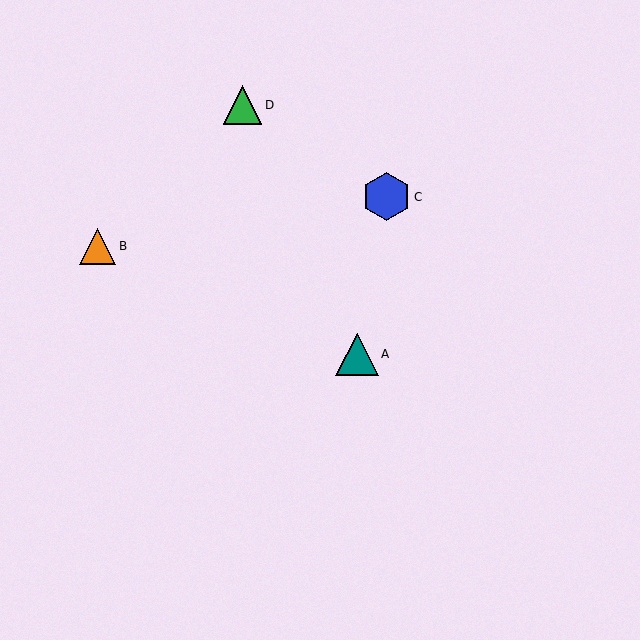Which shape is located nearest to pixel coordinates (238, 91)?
The green triangle (labeled D) at (242, 105) is nearest to that location.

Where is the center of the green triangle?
The center of the green triangle is at (242, 105).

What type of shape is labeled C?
Shape C is a blue hexagon.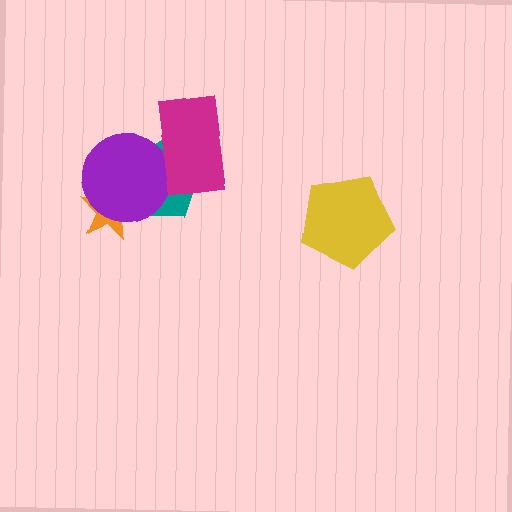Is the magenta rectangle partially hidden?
No, no other shape covers it.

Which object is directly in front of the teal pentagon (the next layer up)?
The purple circle is directly in front of the teal pentagon.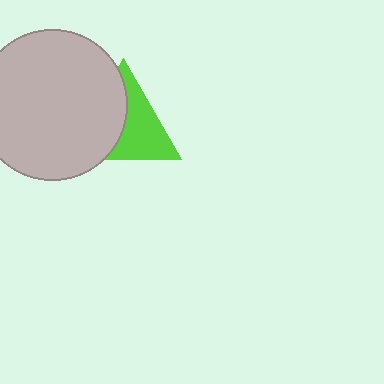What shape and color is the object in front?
The object in front is a light gray circle.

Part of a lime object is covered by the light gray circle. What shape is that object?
It is a triangle.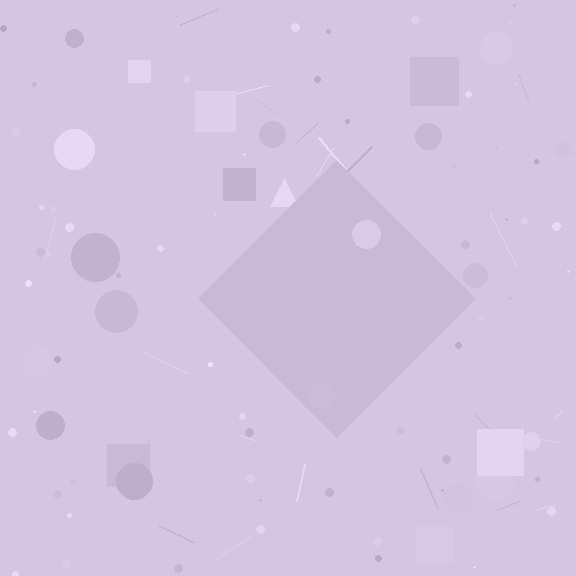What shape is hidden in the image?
A diamond is hidden in the image.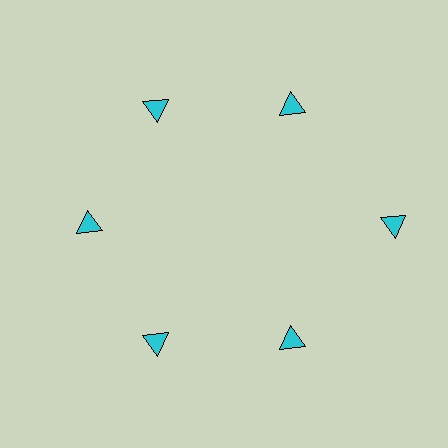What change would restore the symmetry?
The symmetry would be restored by moving it inward, back onto the ring so that all 6 triangles sit at equal angles and equal distance from the center.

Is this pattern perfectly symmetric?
No. The 6 cyan triangles are arranged in a ring, but one element near the 3 o'clock position is pushed outward from the center, breaking the 6-fold rotational symmetry.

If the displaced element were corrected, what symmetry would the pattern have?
It would have 6-fold rotational symmetry — the pattern would map onto itself every 60 degrees.